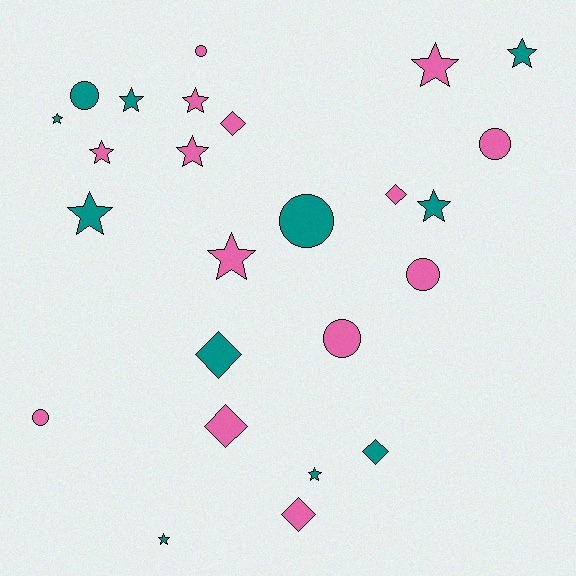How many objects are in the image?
There are 25 objects.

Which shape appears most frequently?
Star, with 12 objects.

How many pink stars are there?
There are 5 pink stars.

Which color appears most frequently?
Pink, with 14 objects.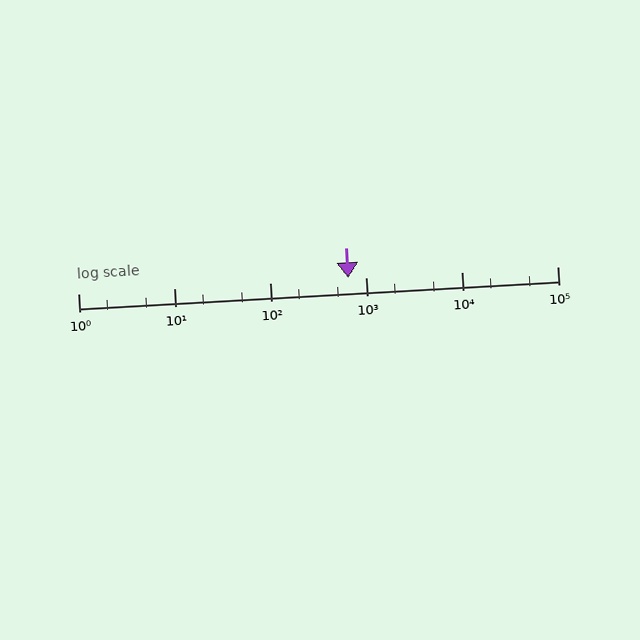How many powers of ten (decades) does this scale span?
The scale spans 5 decades, from 1 to 100000.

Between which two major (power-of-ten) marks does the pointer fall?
The pointer is between 100 and 1000.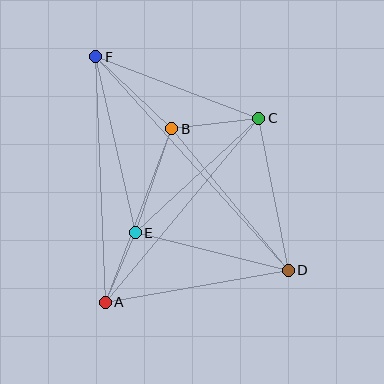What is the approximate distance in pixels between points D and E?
The distance between D and E is approximately 157 pixels.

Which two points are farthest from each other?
Points D and F are farthest from each other.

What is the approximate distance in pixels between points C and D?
The distance between C and D is approximately 155 pixels.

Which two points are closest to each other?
Points A and E are closest to each other.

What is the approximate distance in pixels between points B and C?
The distance between B and C is approximately 88 pixels.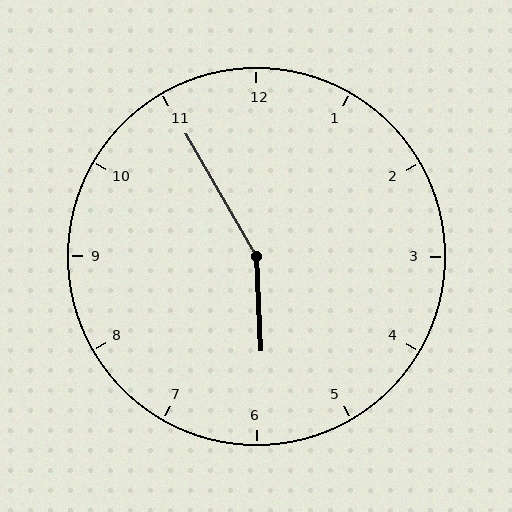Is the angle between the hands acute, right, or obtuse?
It is obtuse.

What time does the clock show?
5:55.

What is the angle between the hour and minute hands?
Approximately 152 degrees.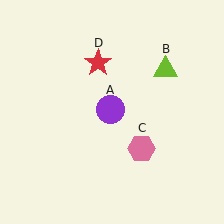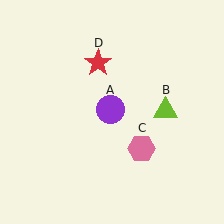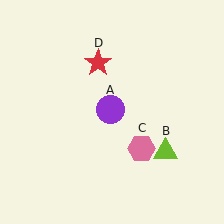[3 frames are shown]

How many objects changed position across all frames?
1 object changed position: lime triangle (object B).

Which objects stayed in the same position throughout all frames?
Purple circle (object A) and pink hexagon (object C) and red star (object D) remained stationary.